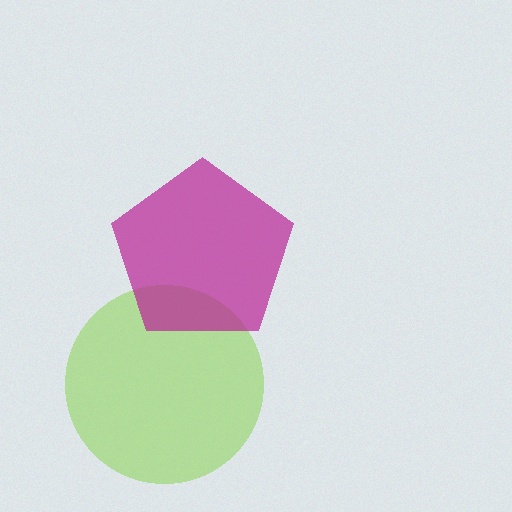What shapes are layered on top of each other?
The layered shapes are: a lime circle, a magenta pentagon.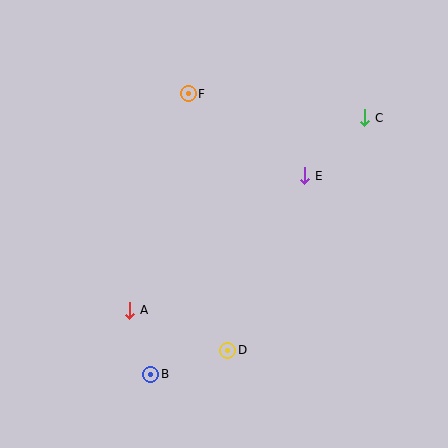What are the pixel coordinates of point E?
Point E is at (305, 176).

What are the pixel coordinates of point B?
Point B is at (151, 374).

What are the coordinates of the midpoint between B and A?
The midpoint between B and A is at (140, 342).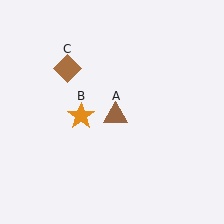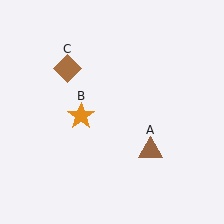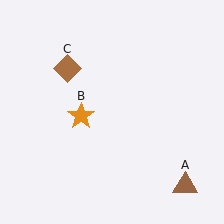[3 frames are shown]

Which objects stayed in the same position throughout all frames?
Orange star (object B) and brown diamond (object C) remained stationary.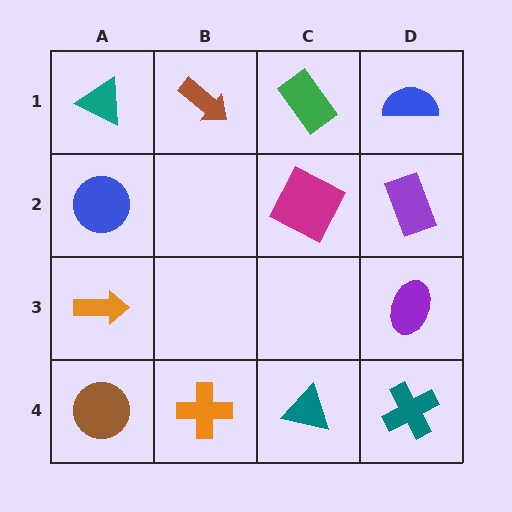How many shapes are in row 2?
3 shapes.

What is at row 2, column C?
A magenta square.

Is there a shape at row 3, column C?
No, that cell is empty.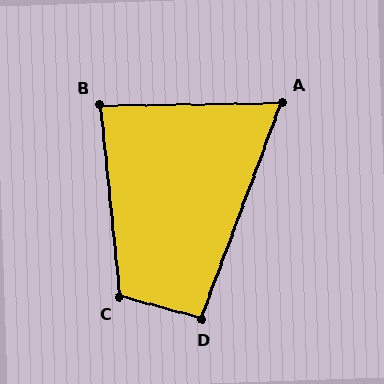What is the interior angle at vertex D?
Approximately 95 degrees (obtuse).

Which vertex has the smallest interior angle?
A, at approximately 69 degrees.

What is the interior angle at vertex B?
Approximately 85 degrees (acute).